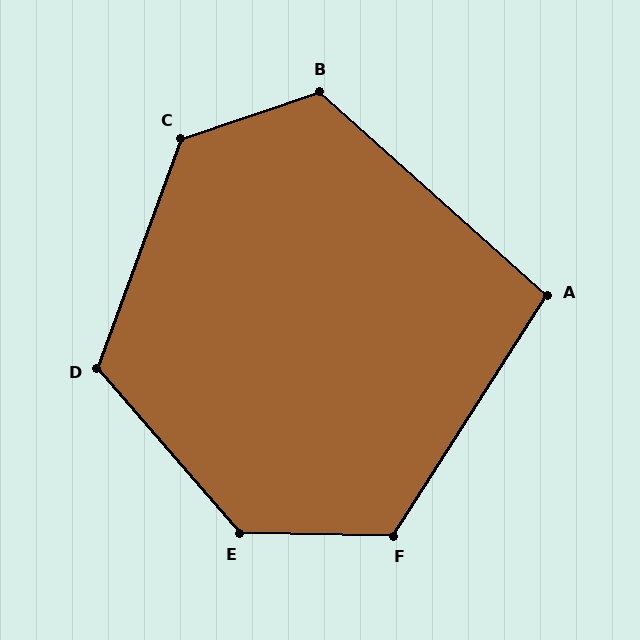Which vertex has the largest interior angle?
E, at approximately 132 degrees.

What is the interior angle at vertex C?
Approximately 129 degrees (obtuse).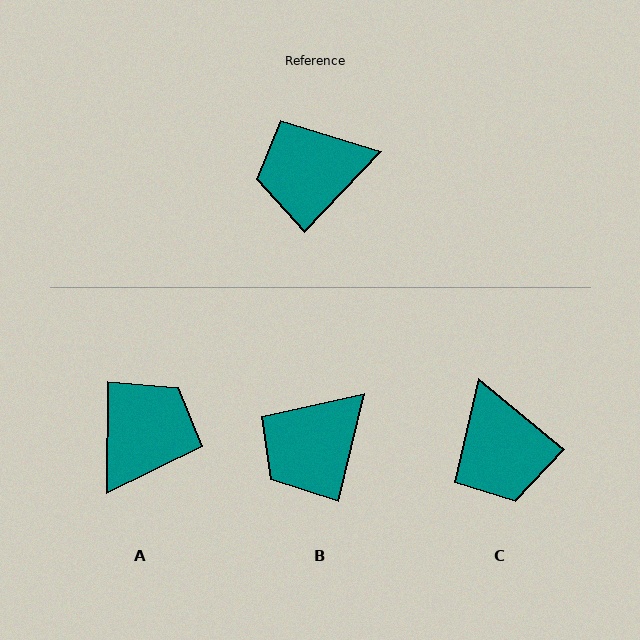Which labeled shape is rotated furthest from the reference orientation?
A, about 136 degrees away.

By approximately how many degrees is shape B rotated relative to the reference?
Approximately 30 degrees counter-clockwise.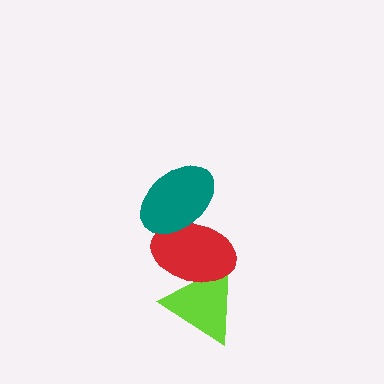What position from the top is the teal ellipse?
The teal ellipse is 1st from the top.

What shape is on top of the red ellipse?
The teal ellipse is on top of the red ellipse.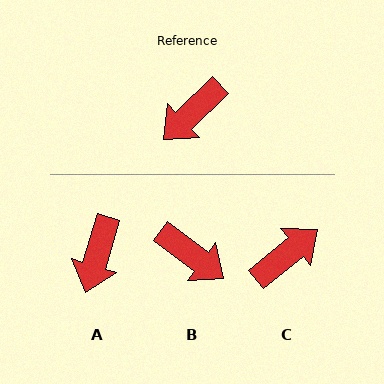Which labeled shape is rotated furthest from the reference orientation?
C, about 175 degrees away.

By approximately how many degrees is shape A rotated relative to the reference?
Approximately 30 degrees counter-clockwise.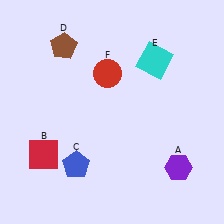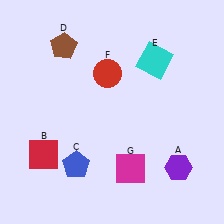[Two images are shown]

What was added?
A magenta square (G) was added in Image 2.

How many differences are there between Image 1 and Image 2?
There is 1 difference between the two images.